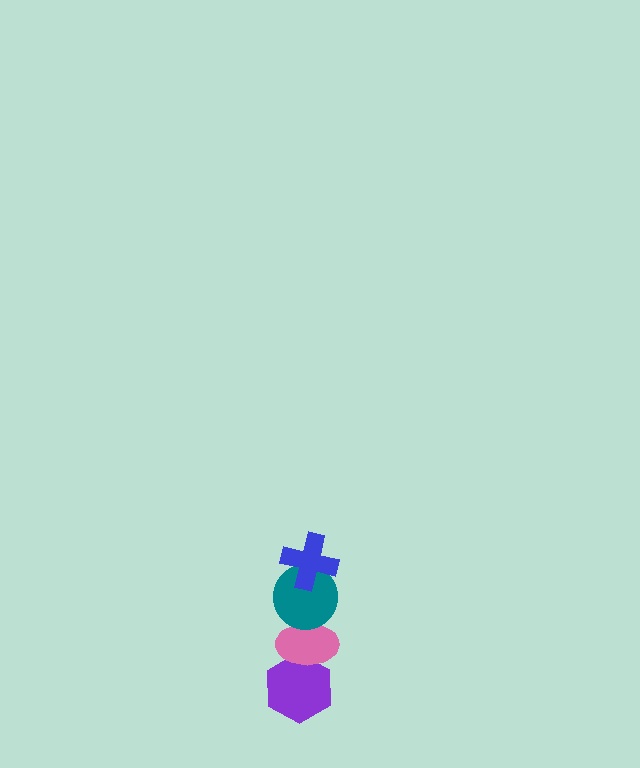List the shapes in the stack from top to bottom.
From top to bottom: the blue cross, the teal circle, the pink ellipse, the purple hexagon.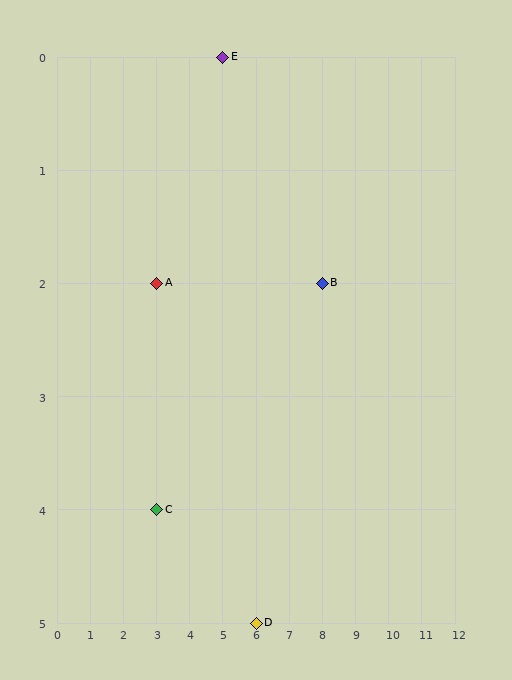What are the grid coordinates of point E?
Point E is at grid coordinates (5, 0).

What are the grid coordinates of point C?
Point C is at grid coordinates (3, 4).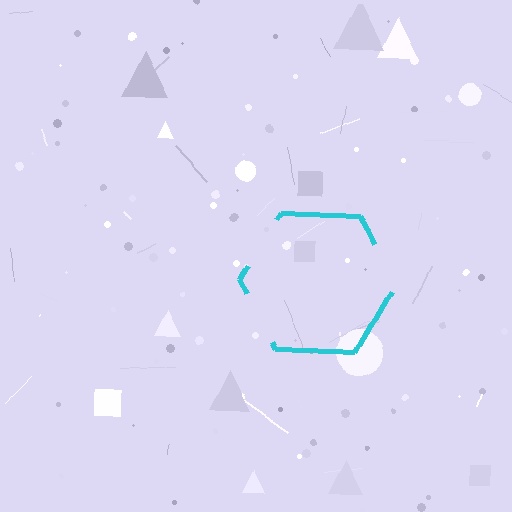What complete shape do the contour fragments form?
The contour fragments form a hexagon.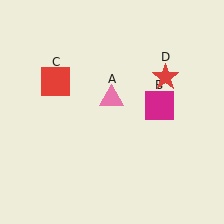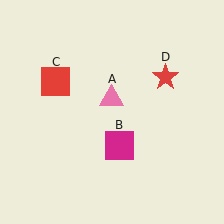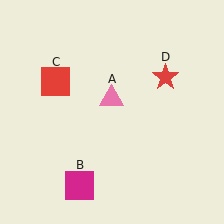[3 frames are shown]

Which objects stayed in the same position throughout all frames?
Pink triangle (object A) and red square (object C) and red star (object D) remained stationary.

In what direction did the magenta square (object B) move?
The magenta square (object B) moved down and to the left.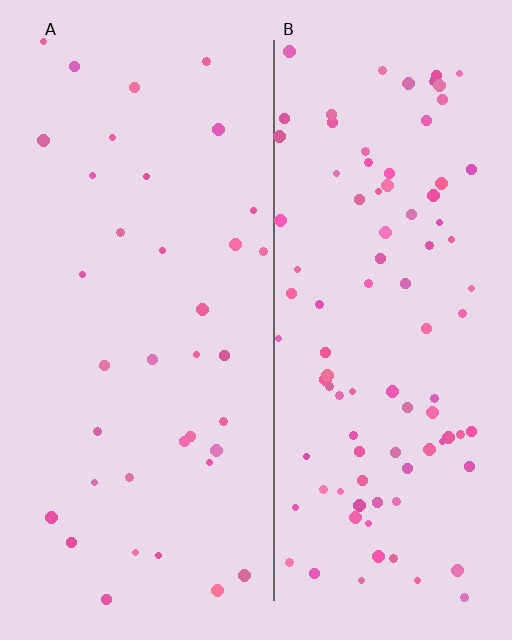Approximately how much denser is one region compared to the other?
Approximately 2.6× — region B over region A.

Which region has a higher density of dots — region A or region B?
B (the right).